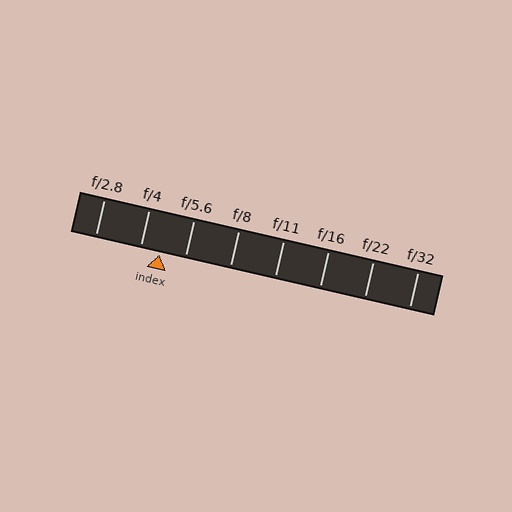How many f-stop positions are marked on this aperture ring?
There are 8 f-stop positions marked.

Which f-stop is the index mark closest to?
The index mark is closest to f/4.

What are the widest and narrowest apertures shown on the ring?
The widest aperture shown is f/2.8 and the narrowest is f/32.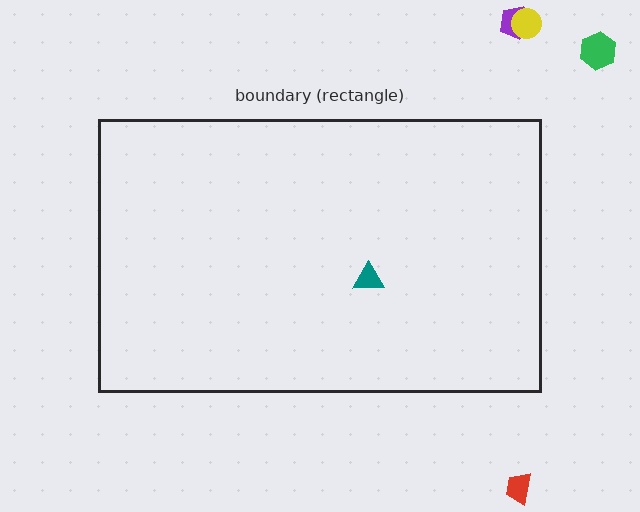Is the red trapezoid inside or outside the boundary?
Outside.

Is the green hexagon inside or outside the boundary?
Outside.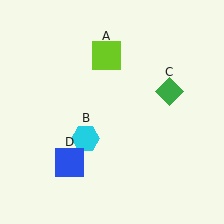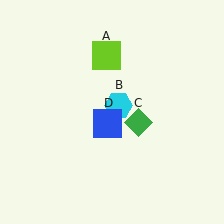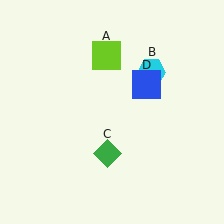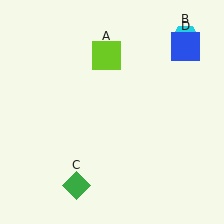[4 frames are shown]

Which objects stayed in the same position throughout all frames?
Lime square (object A) remained stationary.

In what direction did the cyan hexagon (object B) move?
The cyan hexagon (object B) moved up and to the right.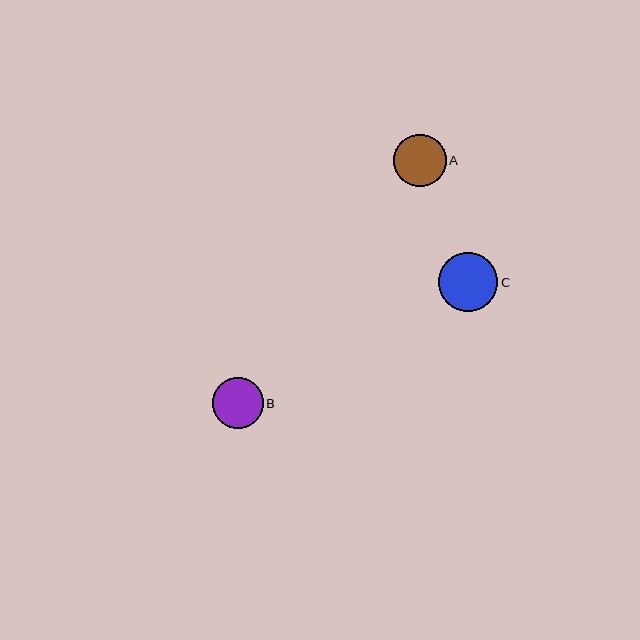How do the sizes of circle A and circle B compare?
Circle A and circle B are approximately the same size.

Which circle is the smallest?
Circle B is the smallest with a size of approximately 51 pixels.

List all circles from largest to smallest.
From largest to smallest: C, A, B.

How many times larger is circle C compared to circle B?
Circle C is approximately 1.2 times the size of circle B.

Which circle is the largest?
Circle C is the largest with a size of approximately 59 pixels.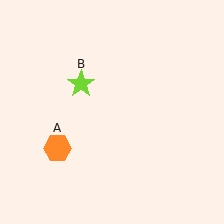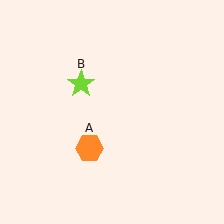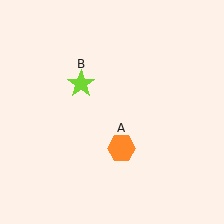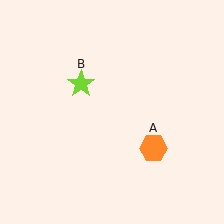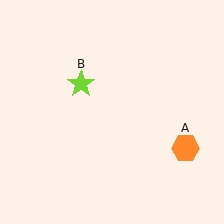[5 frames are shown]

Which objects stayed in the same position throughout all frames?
Lime star (object B) remained stationary.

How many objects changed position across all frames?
1 object changed position: orange hexagon (object A).